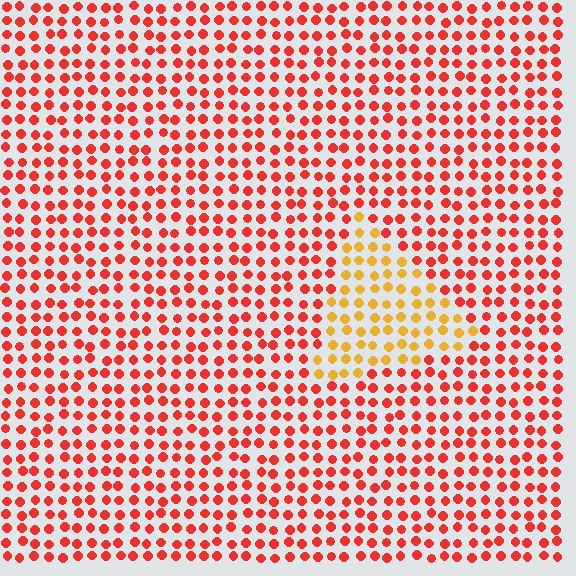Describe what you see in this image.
The image is filled with small red elements in a uniform arrangement. A triangle-shaped region is visible where the elements are tinted to a slightly different hue, forming a subtle color boundary.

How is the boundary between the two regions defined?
The boundary is defined purely by a slight shift in hue (about 42 degrees). Spacing, size, and orientation are identical on both sides.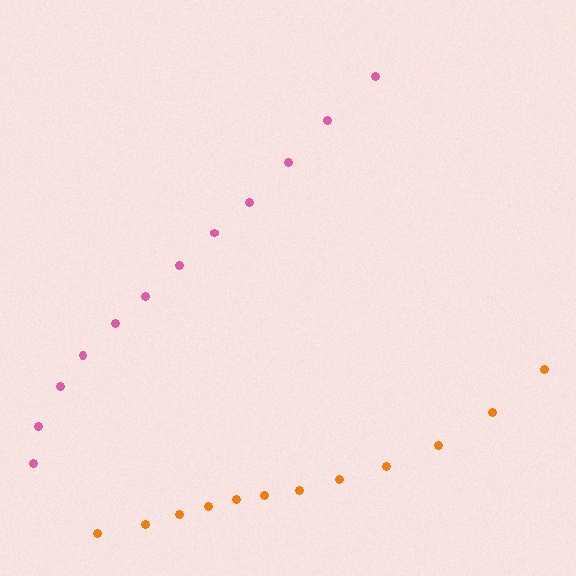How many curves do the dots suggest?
There are 2 distinct paths.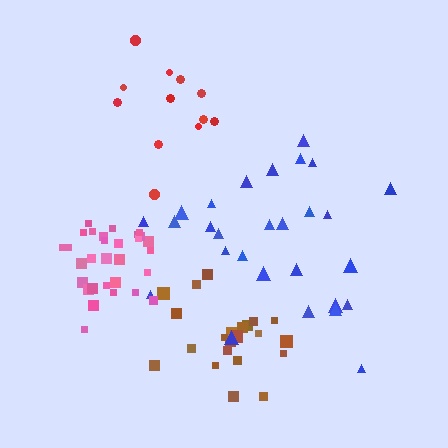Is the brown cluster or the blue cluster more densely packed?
Brown.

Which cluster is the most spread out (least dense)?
Red.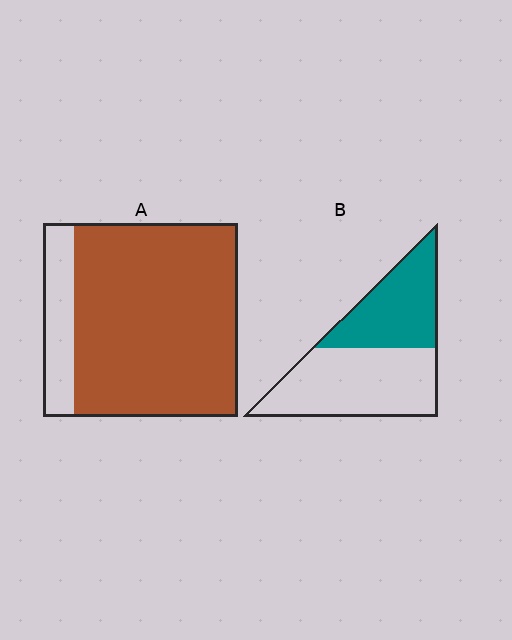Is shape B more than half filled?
No.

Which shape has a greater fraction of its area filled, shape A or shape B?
Shape A.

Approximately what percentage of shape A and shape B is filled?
A is approximately 85% and B is approximately 40%.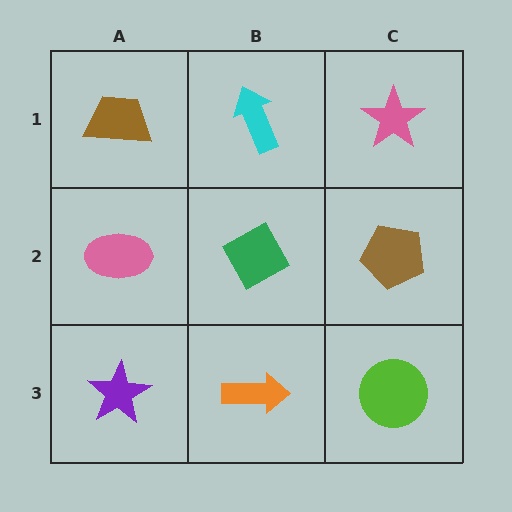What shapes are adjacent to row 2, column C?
A pink star (row 1, column C), a lime circle (row 3, column C), a green diamond (row 2, column B).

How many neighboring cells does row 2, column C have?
3.